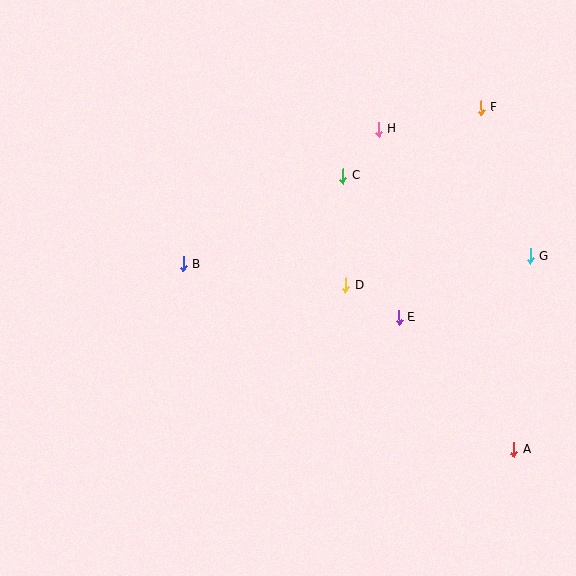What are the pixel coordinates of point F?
Point F is at (481, 108).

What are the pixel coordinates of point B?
Point B is at (183, 264).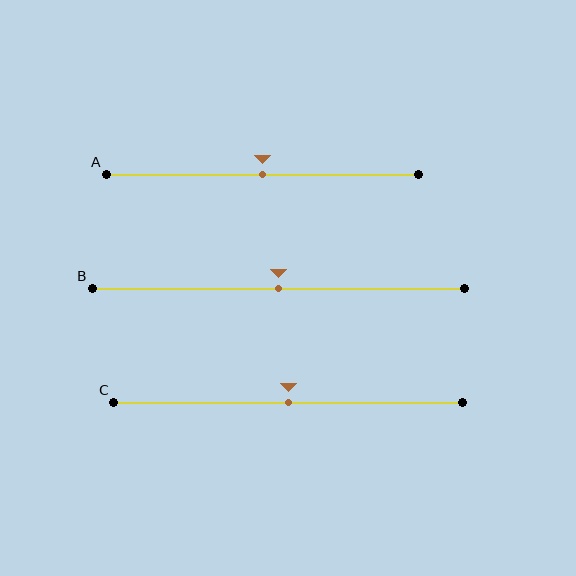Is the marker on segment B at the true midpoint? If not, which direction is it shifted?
Yes, the marker on segment B is at the true midpoint.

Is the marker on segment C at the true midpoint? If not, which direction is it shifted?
Yes, the marker on segment C is at the true midpoint.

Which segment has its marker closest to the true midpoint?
Segment A has its marker closest to the true midpoint.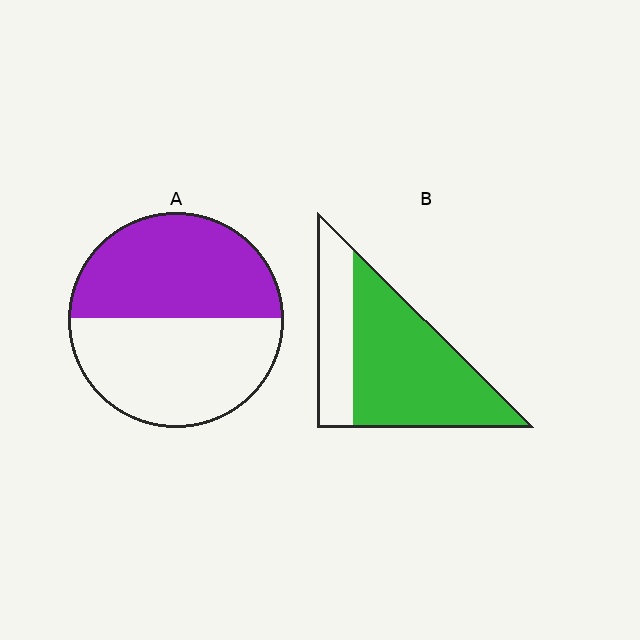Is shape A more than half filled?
Roughly half.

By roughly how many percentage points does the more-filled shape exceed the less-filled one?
By roughly 20 percentage points (B over A).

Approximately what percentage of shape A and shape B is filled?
A is approximately 50% and B is approximately 70%.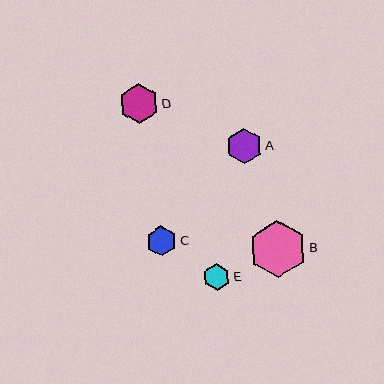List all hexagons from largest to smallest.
From largest to smallest: B, D, A, C, E.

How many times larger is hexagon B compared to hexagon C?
Hexagon B is approximately 1.9 times the size of hexagon C.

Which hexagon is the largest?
Hexagon B is the largest with a size of approximately 57 pixels.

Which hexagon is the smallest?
Hexagon E is the smallest with a size of approximately 27 pixels.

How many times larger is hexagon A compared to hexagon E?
Hexagon A is approximately 1.3 times the size of hexagon E.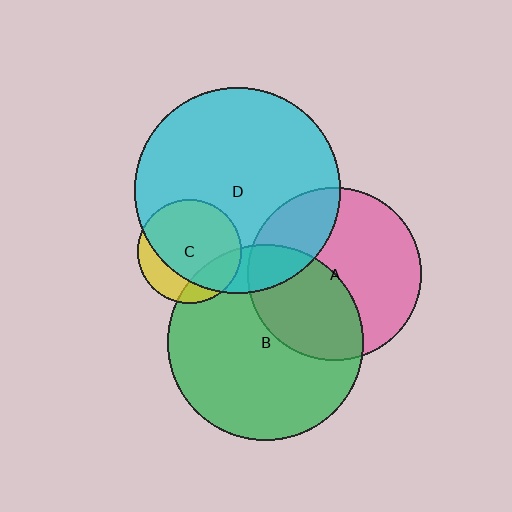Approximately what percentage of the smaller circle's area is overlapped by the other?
Approximately 25%.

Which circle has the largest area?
Circle D (cyan).